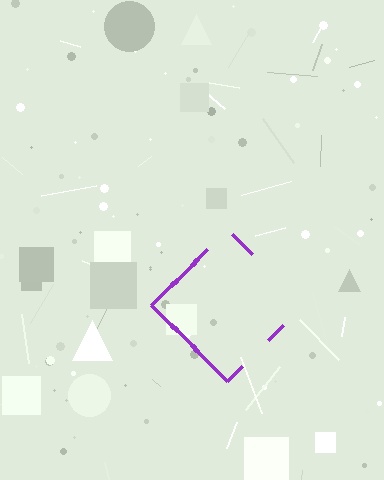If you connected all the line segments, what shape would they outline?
They would outline a diamond.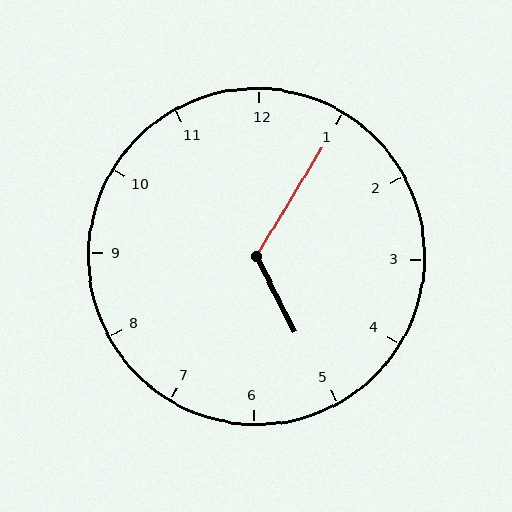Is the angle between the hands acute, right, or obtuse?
It is obtuse.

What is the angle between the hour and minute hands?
Approximately 122 degrees.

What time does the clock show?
5:05.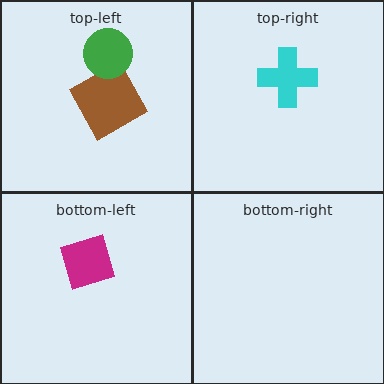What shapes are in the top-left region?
The brown square, the green circle.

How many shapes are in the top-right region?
1.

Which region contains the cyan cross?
The top-right region.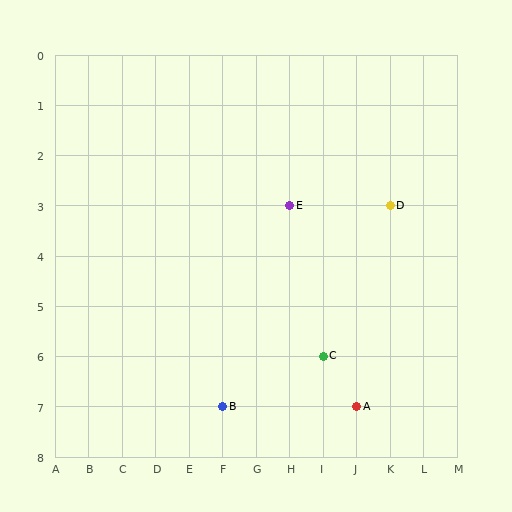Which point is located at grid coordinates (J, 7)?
Point A is at (J, 7).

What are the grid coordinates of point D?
Point D is at grid coordinates (K, 3).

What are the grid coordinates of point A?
Point A is at grid coordinates (J, 7).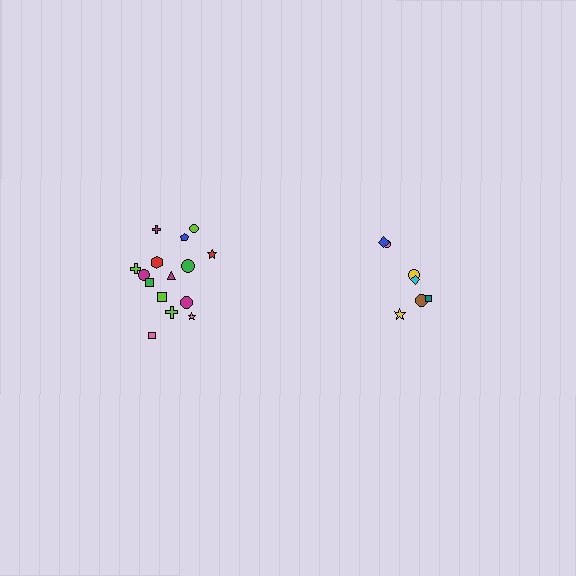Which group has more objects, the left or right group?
The left group.